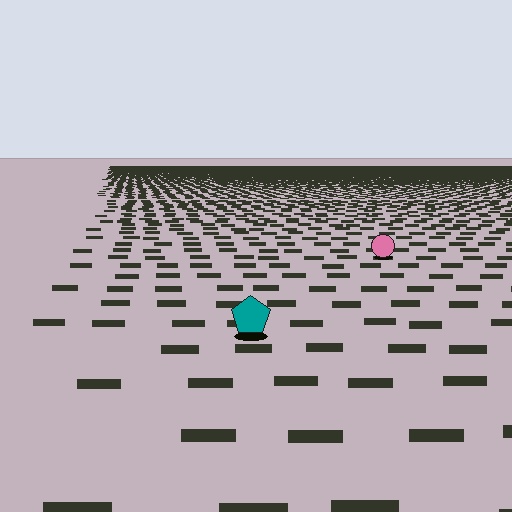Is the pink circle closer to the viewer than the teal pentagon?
No. The teal pentagon is closer — you can tell from the texture gradient: the ground texture is coarser near it.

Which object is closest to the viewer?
The teal pentagon is closest. The texture marks near it are larger and more spread out.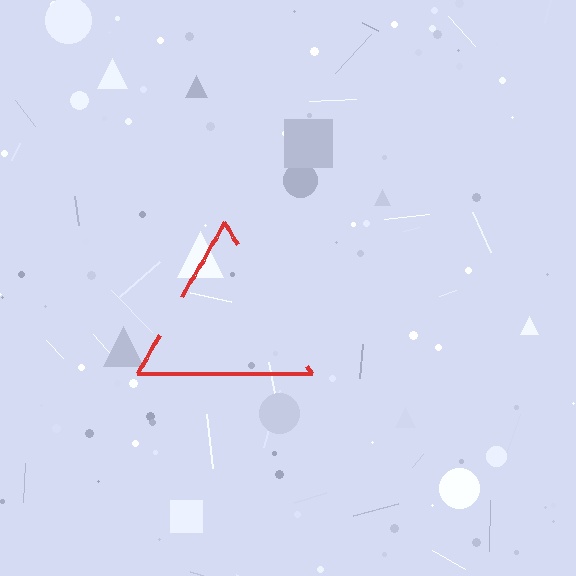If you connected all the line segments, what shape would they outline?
They would outline a triangle.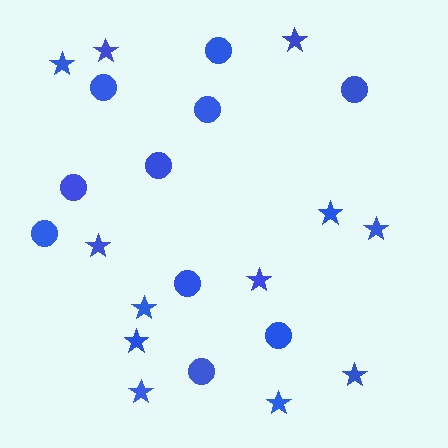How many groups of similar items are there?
There are 2 groups: one group of circles (10) and one group of stars (12).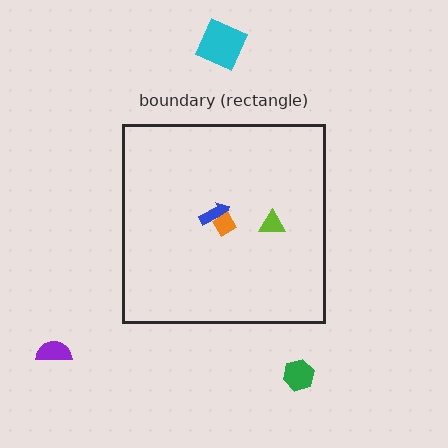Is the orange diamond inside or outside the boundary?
Inside.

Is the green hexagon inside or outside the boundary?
Outside.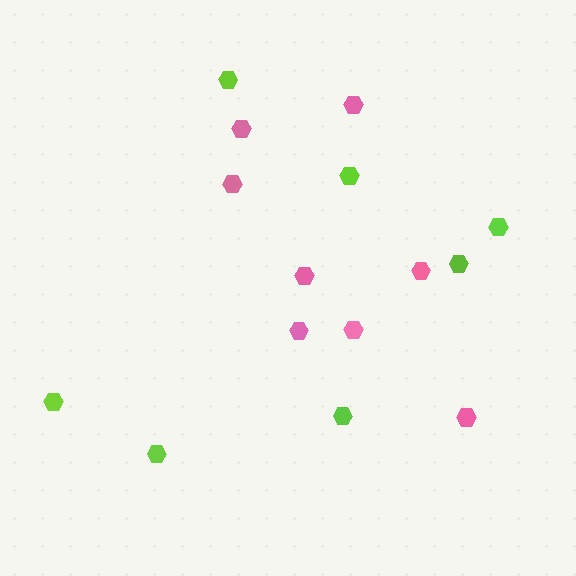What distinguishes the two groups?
There are 2 groups: one group of pink hexagons (8) and one group of lime hexagons (7).